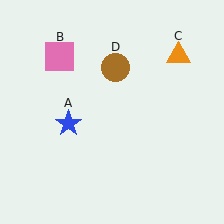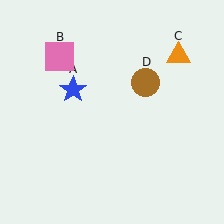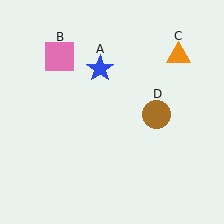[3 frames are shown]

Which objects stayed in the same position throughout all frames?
Pink square (object B) and orange triangle (object C) remained stationary.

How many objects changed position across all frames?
2 objects changed position: blue star (object A), brown circle (object D).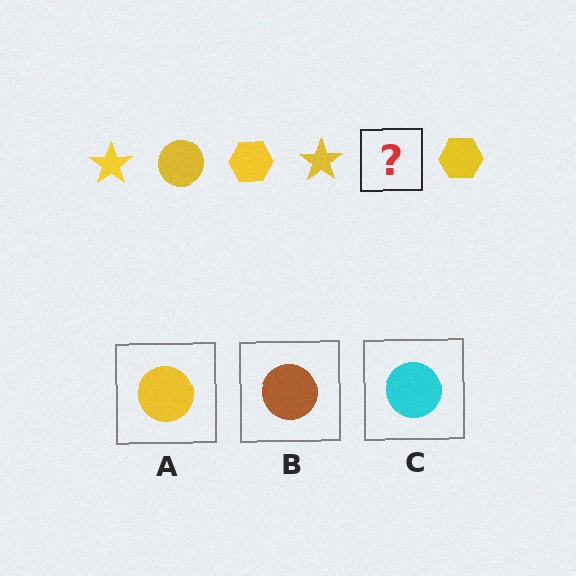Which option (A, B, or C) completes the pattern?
A.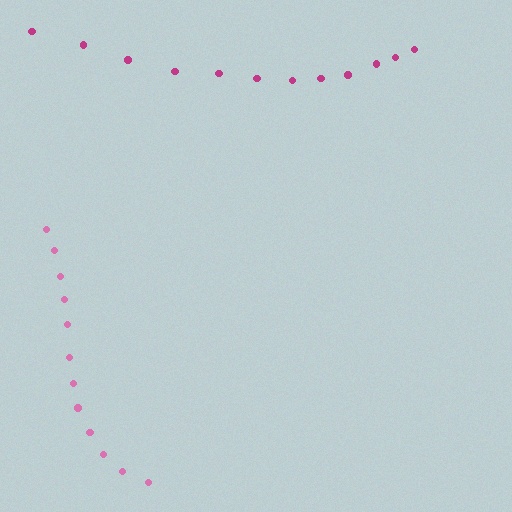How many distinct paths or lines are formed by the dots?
There are 2 distinct paths.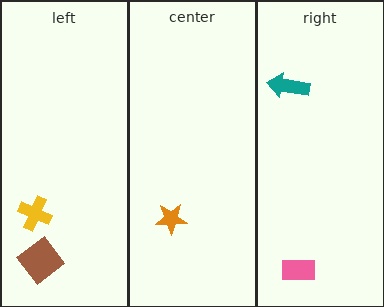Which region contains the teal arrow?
The right region.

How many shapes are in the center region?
1.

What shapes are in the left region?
The yellow cross, the brown diamond.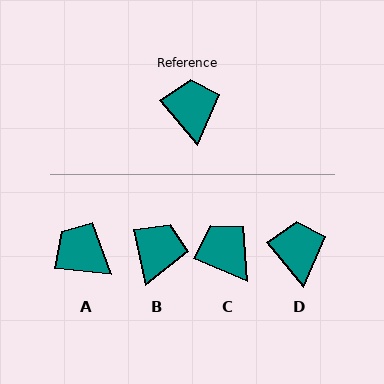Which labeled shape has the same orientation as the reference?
D.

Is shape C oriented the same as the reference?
No, it is off by about 27 degrees.